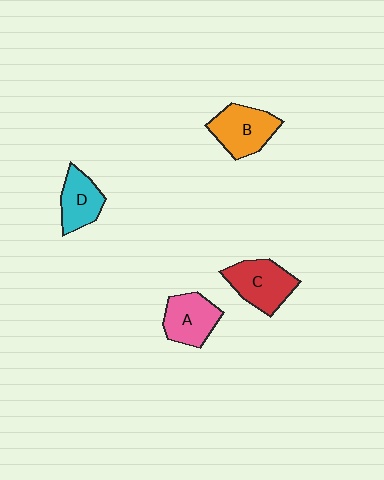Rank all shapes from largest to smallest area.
From largest to smallest: C (red), B (orange), A (pink), D (cyan).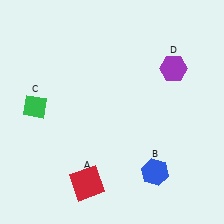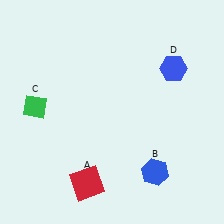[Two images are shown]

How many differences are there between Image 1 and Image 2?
There is 1 difference between the two images.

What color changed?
The hexagon (D) changed from purple in Image 1 to blue in Image 2.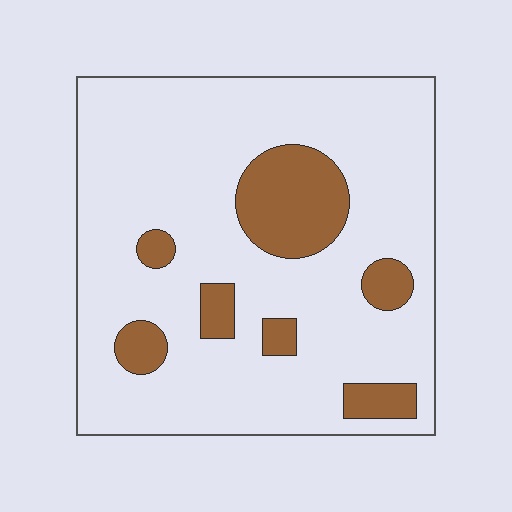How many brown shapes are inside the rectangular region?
7.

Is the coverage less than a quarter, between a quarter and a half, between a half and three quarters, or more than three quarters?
Less than a quarter.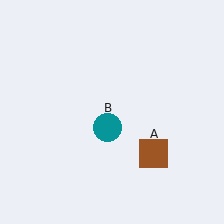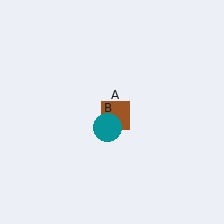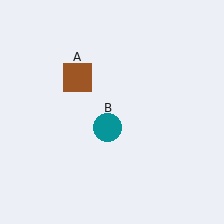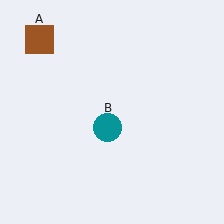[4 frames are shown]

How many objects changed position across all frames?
1 object changed position: brown square (object A).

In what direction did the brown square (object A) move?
The brown square (object A) moved up and to the left.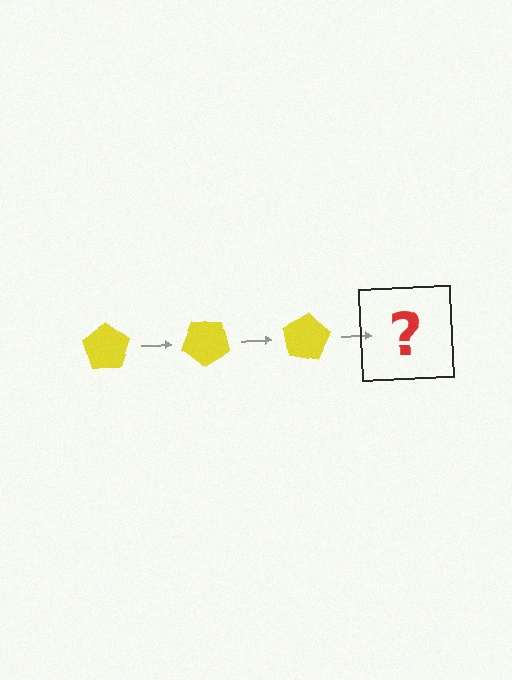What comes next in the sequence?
The next element should be a yellow pentagon rotated 120 degrees.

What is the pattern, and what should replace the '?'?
The pattern is that the pentagon rotates 40 degrees each step. The '?' should be a yellow pentagon rotated 120 degrees.